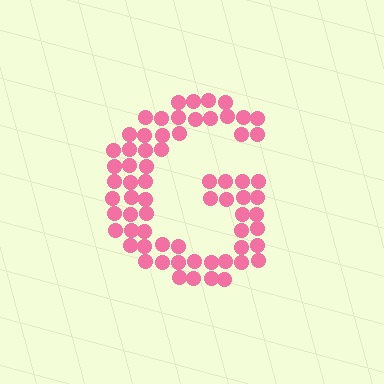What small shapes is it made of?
It is made of small circles.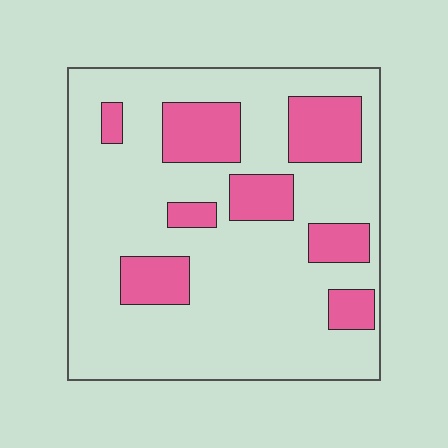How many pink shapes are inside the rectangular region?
8.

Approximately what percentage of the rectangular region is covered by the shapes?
Approximately 25%.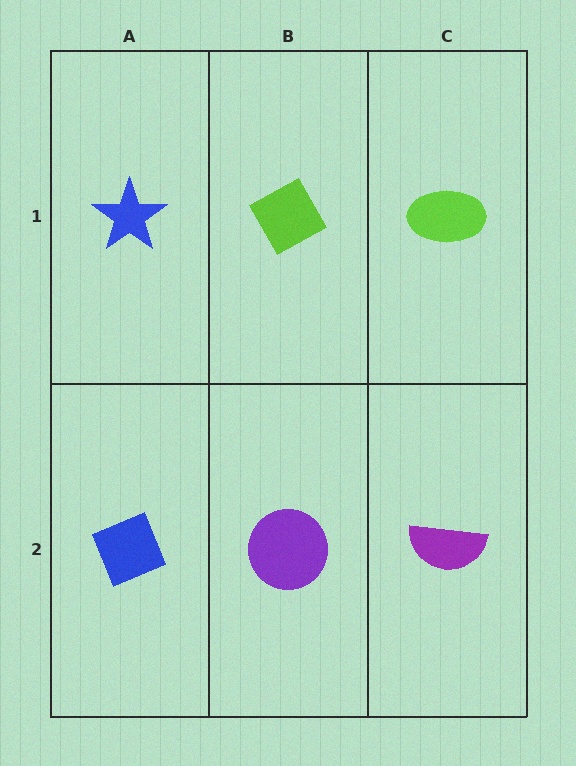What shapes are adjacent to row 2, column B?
A lime diamond (row 1, column B), a blue diamond (row 2, column A), a purple semicircle (row 2, column C).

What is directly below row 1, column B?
A purple circle.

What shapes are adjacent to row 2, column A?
A blue star (row 1, column A), a purple circle (row 2, column B).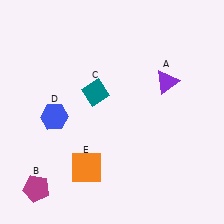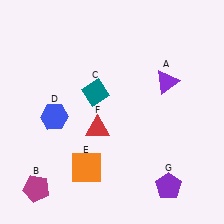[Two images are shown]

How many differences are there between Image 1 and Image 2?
There are 2 differences between the two images.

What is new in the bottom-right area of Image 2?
A purple pentagon (G) was added in the bottom-right area of Image 2.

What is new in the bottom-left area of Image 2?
A red triangle (F) was added in the bottom-left area of Image 2.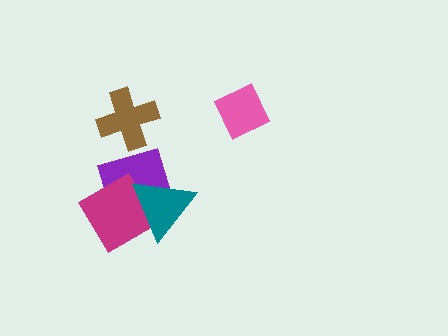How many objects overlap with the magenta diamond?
2 objects overlap with the magenta diamond.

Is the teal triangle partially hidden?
No, no other shape covers it.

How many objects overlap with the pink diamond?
0 objects overlap with the pink diamond.